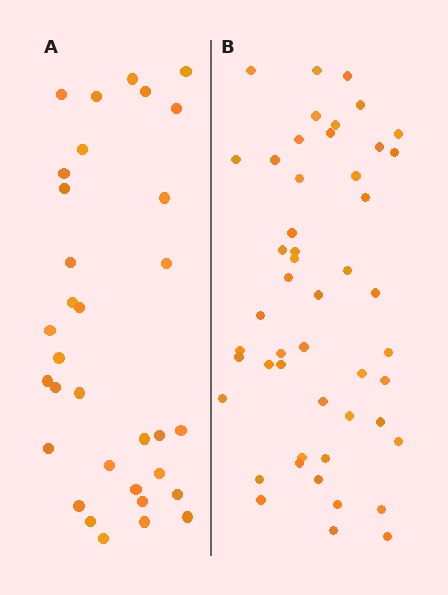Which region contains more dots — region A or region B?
Region B (the right region) has more dots.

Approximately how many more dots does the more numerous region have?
Region B has approximately 15 more dots than region A.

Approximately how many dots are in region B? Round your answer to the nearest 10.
About 50 dots. (The exact count is 49, which rounds to 50.)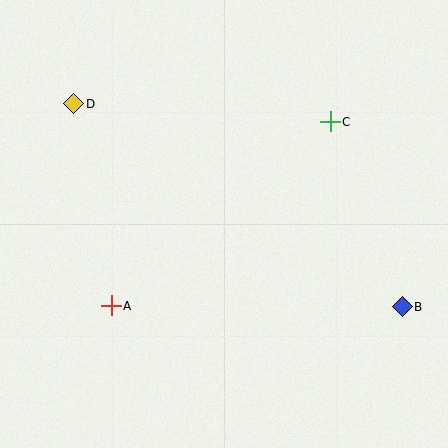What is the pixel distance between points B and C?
The distance between B and C is 199 pixels.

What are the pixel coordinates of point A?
Point A is at (111, 306).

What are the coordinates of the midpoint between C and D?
The midpoint between C and D is at (202, 113).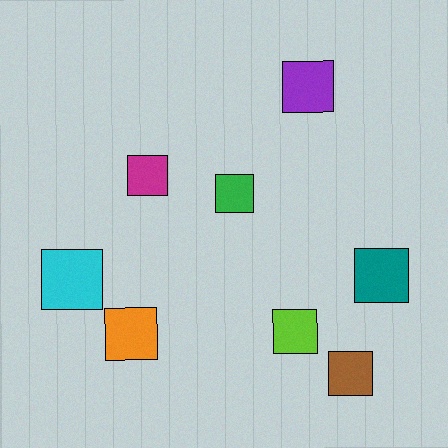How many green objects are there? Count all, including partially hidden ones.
There is 1 green object.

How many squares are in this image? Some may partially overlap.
There are 8 squares.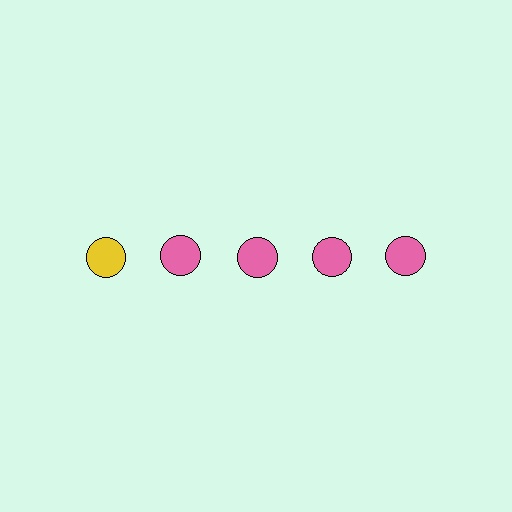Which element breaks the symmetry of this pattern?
The yellow circle in the top row, leftmost column breaks the symmetry. All other shapes are pink circles.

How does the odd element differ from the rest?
It has a different color: yellow instead of pink.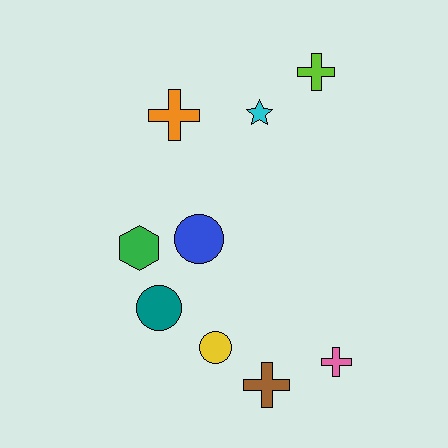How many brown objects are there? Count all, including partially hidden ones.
There is 1 brown object.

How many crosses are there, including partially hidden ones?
There are 4 crosses.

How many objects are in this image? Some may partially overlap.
There are 9 objects.